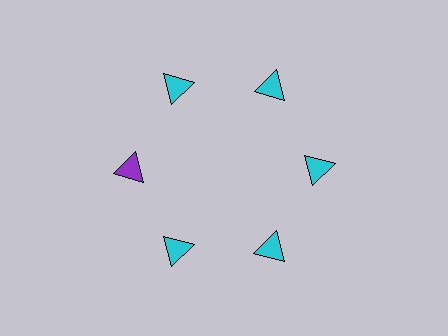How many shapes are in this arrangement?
There are 6 shapes arranged in a ring pattern.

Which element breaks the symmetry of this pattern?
The purple triangle at roughly the 9 o'clock position breaks the symmetry. All other shapes are cyan triangles.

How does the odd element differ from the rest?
It has a different color: purple instead of cyan.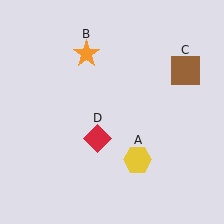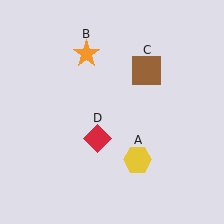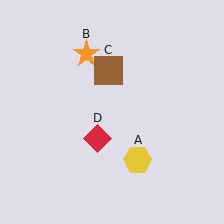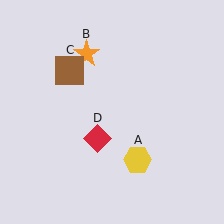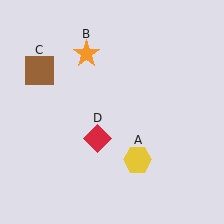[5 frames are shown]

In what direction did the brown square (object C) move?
The brown square (object C) moved left.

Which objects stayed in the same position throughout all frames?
Yellow hexagon (object A) and orange star (object B) and red diamond (object D) remained stationary.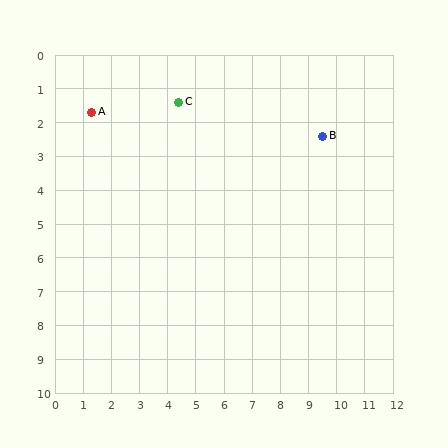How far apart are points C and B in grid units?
Points C and B are about 5.2 grid units apart.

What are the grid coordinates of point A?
Point A is at approximately (1.3, 1.7).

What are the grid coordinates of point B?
Point B is at approximately (9.5, 2.4).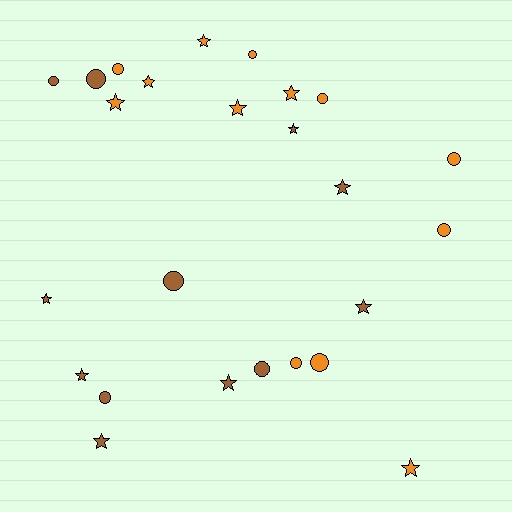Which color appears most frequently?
Orange, with 13 objects.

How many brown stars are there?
There are 7 brown stars.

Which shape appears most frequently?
Star, with 13 objects.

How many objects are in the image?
There are 25 objects.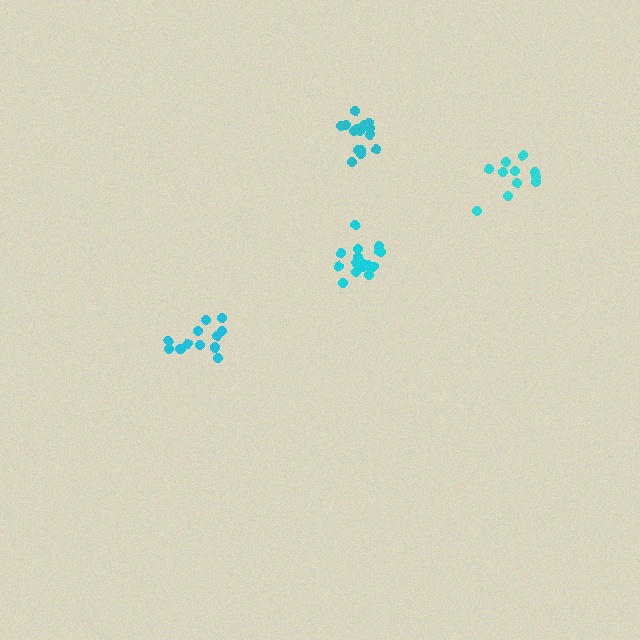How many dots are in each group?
Group 1: 15 dots, Group 2: 11 dots, Group 3: 12 dots, Group 4: 16 dots (54 total).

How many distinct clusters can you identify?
There are 4 distinct clusters.